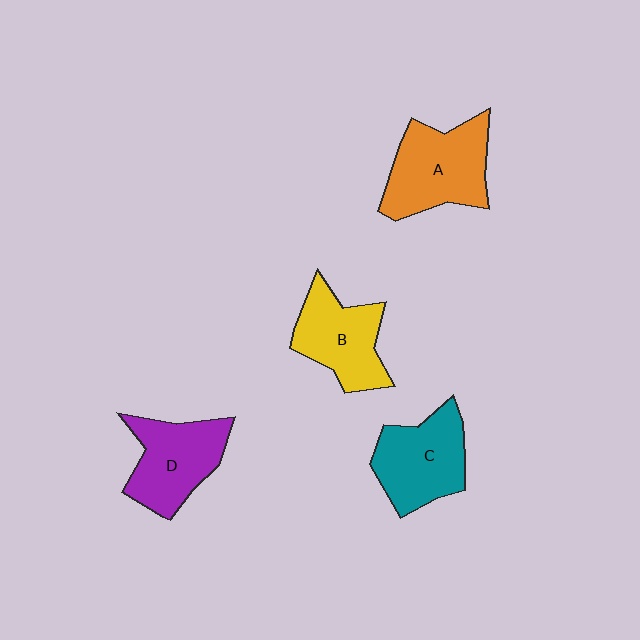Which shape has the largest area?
Shape A (orange).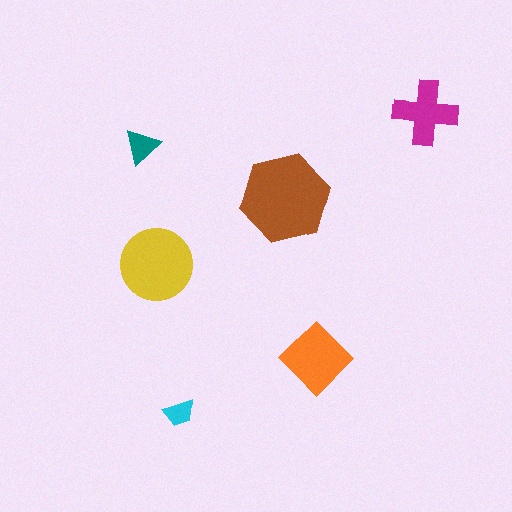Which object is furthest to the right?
The magenta cross is rightmost.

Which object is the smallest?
The cyan trapezoid.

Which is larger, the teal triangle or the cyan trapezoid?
The teal triangle.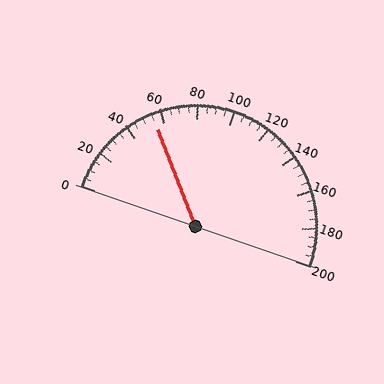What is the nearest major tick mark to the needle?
The nearest major tick mark is 60.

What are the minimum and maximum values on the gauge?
The gauge ranges from 0 to 200.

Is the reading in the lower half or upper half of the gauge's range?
The reading is in the lower half of the range (0 to 200).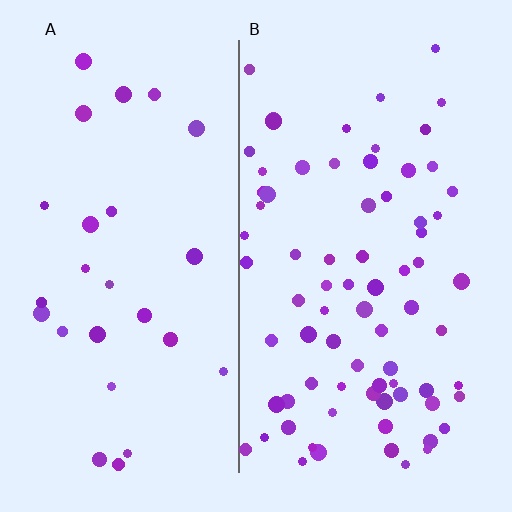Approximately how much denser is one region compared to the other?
Approximately 2.8× — region B over region A.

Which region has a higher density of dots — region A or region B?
B (the right).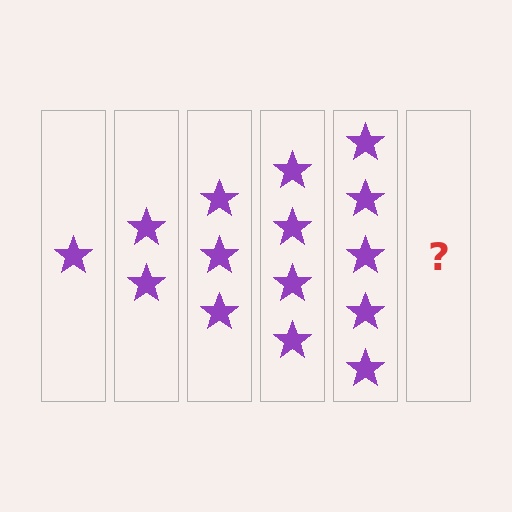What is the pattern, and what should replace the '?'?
The pattern is that each step adds one more star. The '?' should be 6 stars.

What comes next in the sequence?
The next element should be 6 stars.